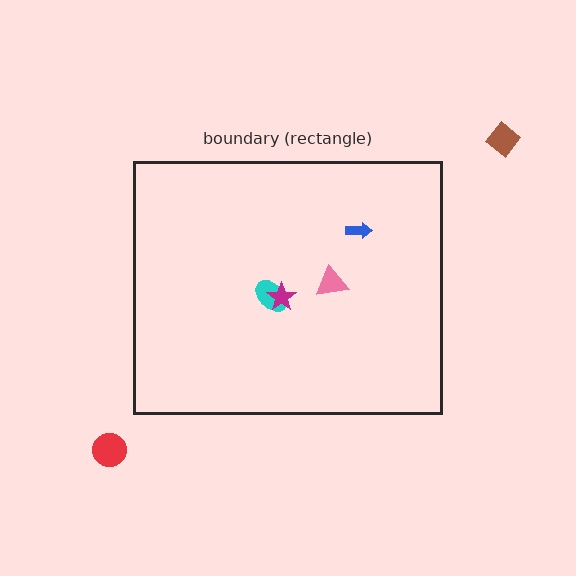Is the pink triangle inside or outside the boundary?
Inside.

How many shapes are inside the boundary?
4 inside, 2 outside.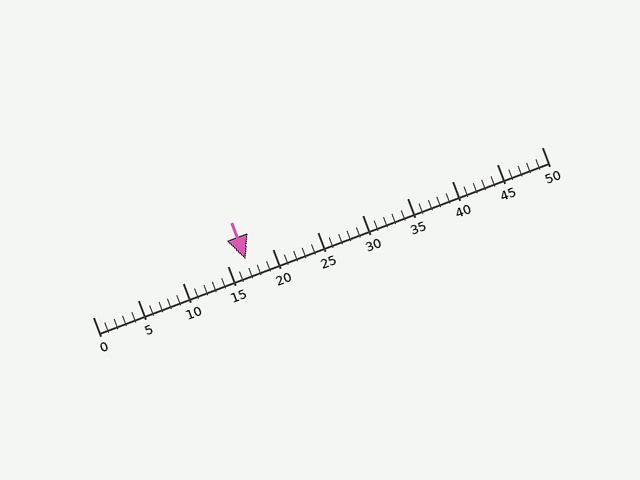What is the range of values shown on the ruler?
The ruler shows values from 0 to 50.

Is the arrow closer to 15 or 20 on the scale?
The arrow is closer to 15.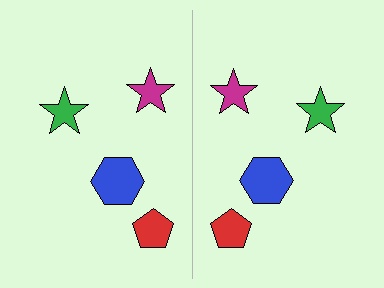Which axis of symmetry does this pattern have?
The pattern has a vertical axis of symmetry running through the center of the image.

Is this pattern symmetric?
Yes, this pattern has bilateral (reflection) symmetry.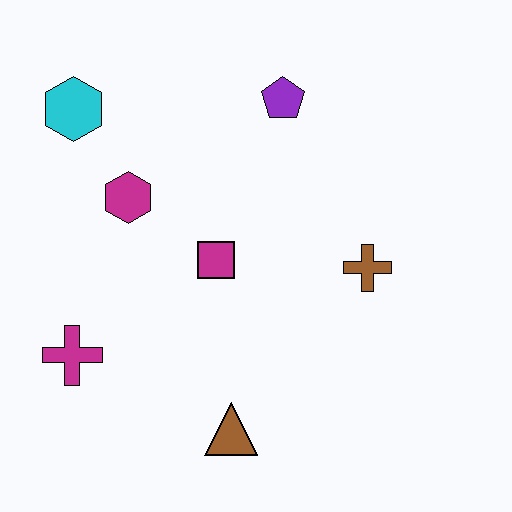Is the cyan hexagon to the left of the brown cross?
Yes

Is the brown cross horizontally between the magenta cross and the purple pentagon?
No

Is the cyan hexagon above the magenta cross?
Yes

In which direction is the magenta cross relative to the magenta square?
The magenta cross is to the left of the magenta square.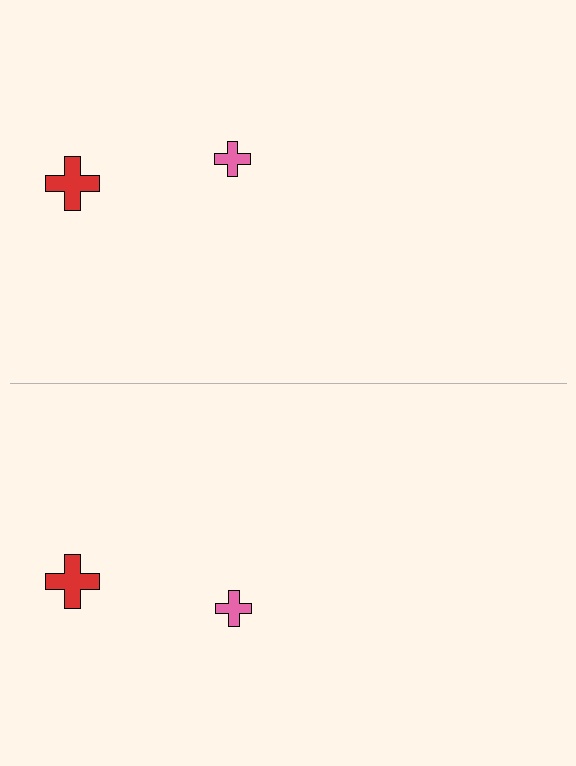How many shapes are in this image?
There are 4 shapes in this image.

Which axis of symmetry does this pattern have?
The pattern has a horizontal axis of symmetry running through the center of the image.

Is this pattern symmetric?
Yes, this pattern has bilateral (reflection) symmetry.